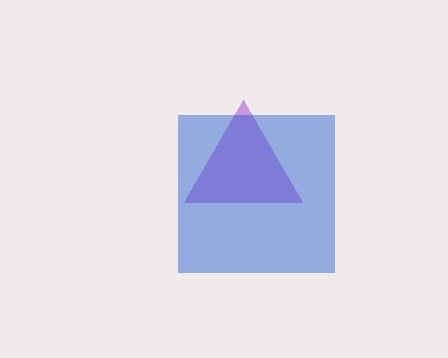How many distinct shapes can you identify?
There are 2 distinct shapes: a purple triangle, a blue square.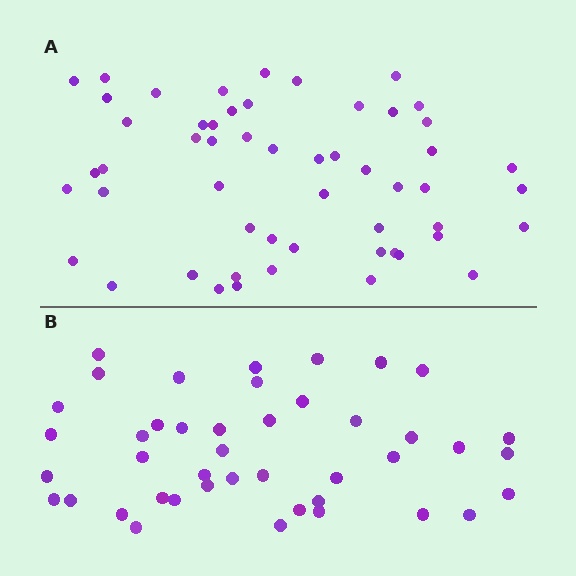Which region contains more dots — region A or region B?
Region A (the top region) has more dots.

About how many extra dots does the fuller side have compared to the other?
Region A has roughly 12 or so more dots than region B.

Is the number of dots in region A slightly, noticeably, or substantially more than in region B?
Region A has noticeably more, but not dramatically so. The ratio is roughly 1.3 to 1.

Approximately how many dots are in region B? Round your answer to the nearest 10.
About 40 dots. (The exact count is 43, which rounds to 40.)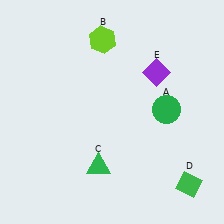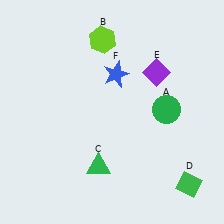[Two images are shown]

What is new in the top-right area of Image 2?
A blue star (F) was added in the top-right area of Image 2.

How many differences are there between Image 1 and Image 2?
There is 1 difference between the two images.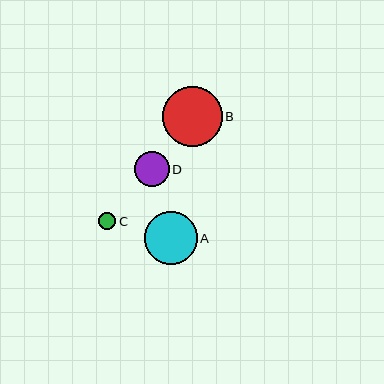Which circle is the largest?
Circle B is the largest with a size of approximately 59 pixels.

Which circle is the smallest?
Circle C is the smallest with a size of approximately 17 pixels.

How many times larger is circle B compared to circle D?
Circle B is approximately 1.7 times the size of circle D.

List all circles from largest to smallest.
From largest to smallest: B, A, D, C.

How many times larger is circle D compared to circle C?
Circle D is approximately 2.0 times the size of circle C.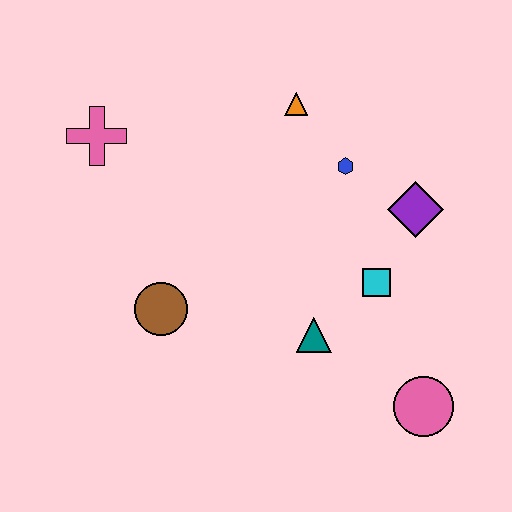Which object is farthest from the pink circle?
The pink cross is farthest from the pink circle.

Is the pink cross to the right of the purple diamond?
No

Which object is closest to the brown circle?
The teal triangle is closest to the brown circle.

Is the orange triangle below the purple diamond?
No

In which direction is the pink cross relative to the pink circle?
The pink cross is to the left of the pink circle.